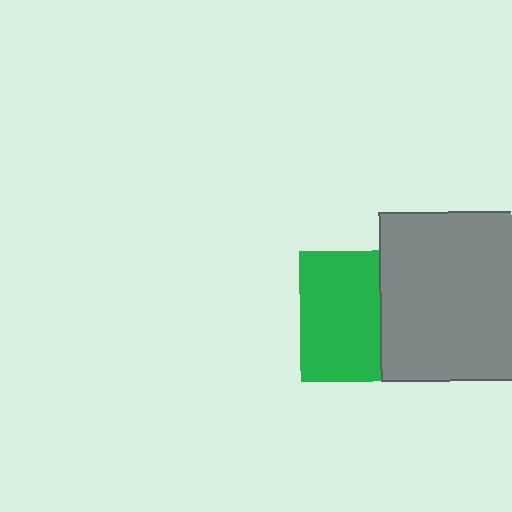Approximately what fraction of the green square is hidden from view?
Roughly 38% of the green square is hidden behind the gray square.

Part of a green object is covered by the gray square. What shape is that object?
It is a square.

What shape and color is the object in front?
The object in front is a gray square.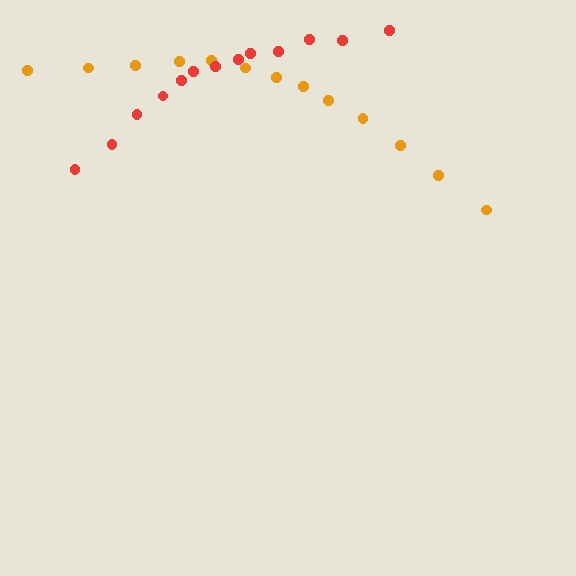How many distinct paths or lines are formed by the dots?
There are 2 distinct paths.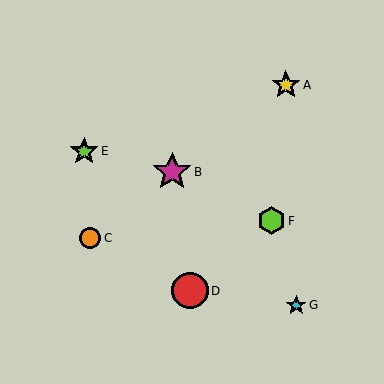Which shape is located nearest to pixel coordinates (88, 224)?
The orange circle (labeled C) at (90, 238) is nearest to that location.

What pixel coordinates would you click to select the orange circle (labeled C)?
Click at (90, 238) to select the orange circle C.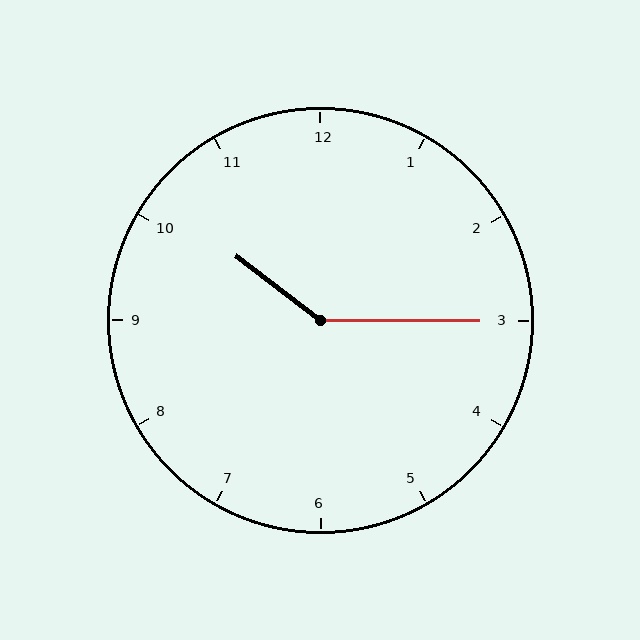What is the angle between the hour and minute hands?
Approximately 142 degrees.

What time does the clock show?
10:15.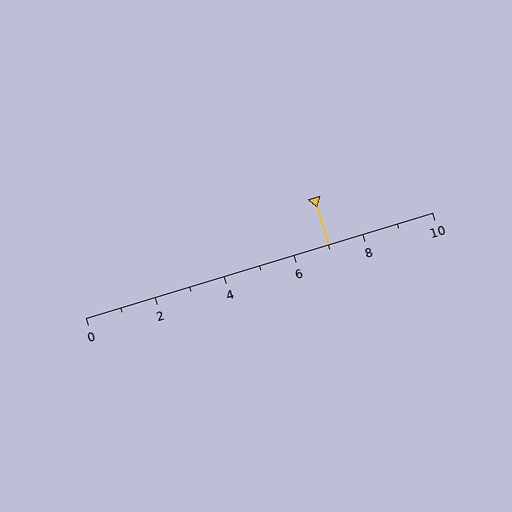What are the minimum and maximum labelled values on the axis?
The axis runs from 0 to 10.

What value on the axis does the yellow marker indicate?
The marker indicates approximately 7.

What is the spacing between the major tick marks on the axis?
The major ticks are spaced 2 apart.